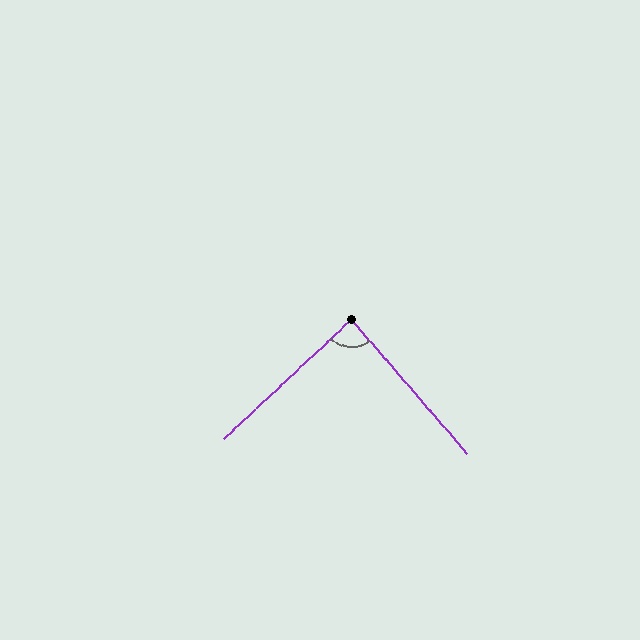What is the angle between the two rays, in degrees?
Approximately 88 degrees.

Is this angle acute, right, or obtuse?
It is approximately a right angle.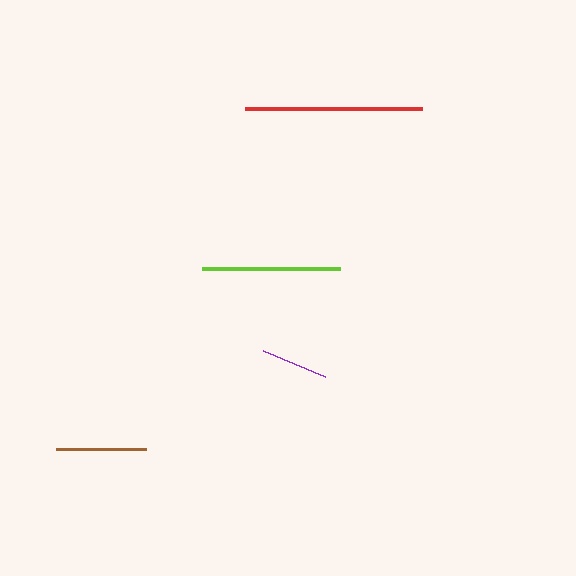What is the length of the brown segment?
The brown segment is approximately 90 pixels long.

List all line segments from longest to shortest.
From longest to shortest: red, lime, brown, purple.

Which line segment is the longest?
The red line is the longest at approximately 177 pixels.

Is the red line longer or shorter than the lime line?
The red line is longer than the lime line.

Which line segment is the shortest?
The purple line is the shortest at approximately 67 pixels.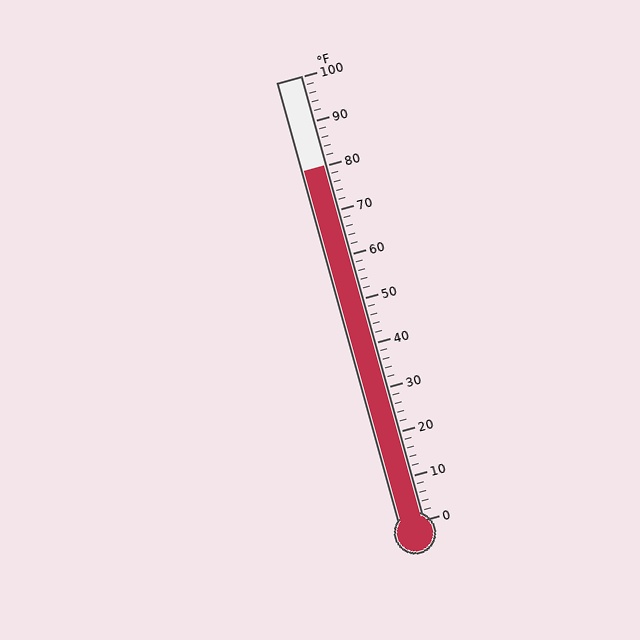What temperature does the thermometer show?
The thermometer shows approximately 80°F.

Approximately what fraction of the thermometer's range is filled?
The thermometer is filled to approximately 80% of its range.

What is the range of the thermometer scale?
The thermometer scale ranges from 0°F to 100°F.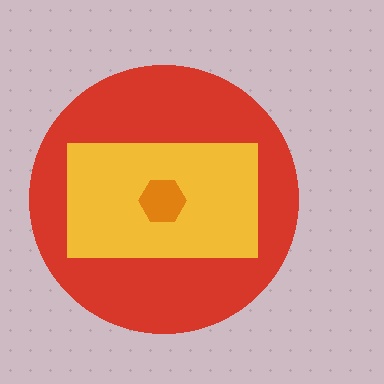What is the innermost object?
The orange hexagon.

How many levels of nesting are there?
3.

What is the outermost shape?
The red circle.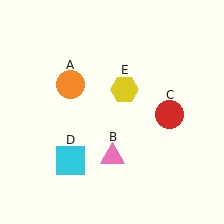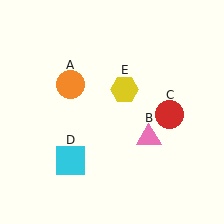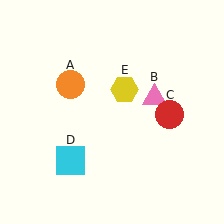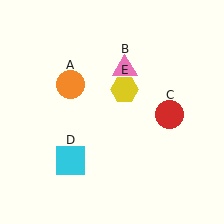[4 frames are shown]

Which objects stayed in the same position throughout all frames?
Orange circle (object A) and red circle (object C) and cyan square (object D) and yellow hexagon (object E) remained stationary.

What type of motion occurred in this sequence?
The pink triangle (object B) rotated counterclockwise around the center of the scene.